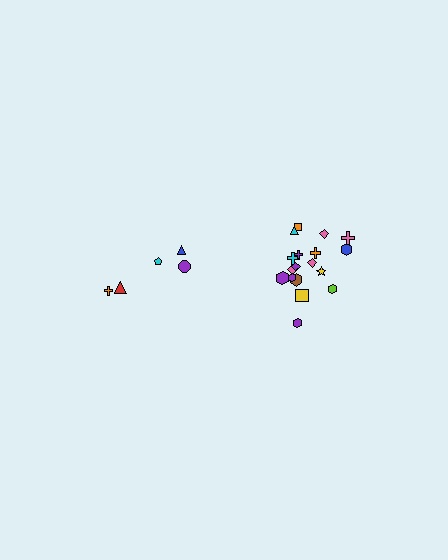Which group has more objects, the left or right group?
The right group.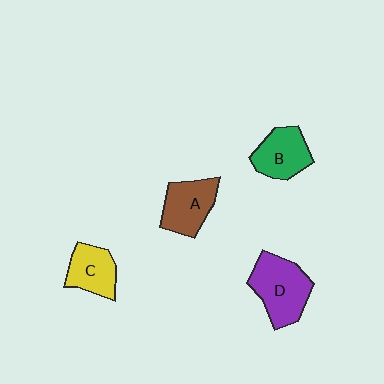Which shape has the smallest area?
Shape C (yellow).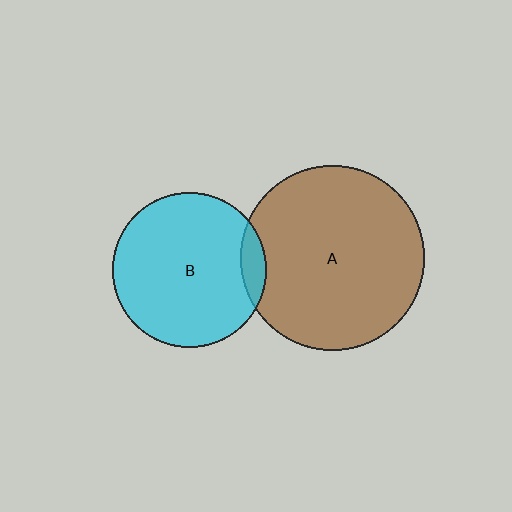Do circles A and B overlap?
Yes.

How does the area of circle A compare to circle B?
Approximately 1.4 times.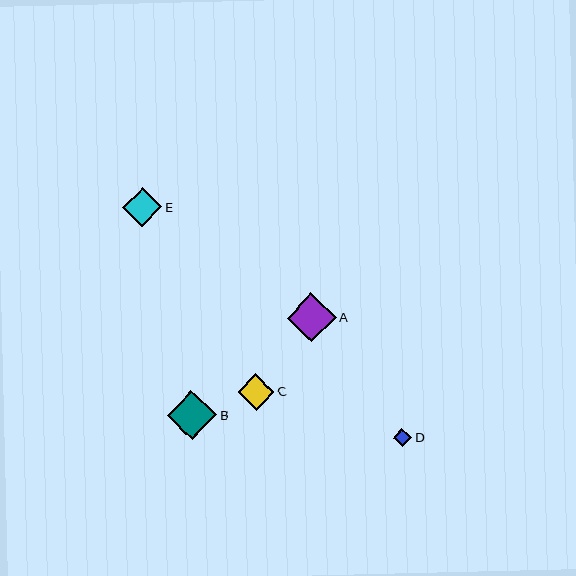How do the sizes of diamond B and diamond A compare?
Diamond B and diamond A are approximately the same size.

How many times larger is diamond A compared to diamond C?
Diamond A is approximately 1.3 times the size of diamond C.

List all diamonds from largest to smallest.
From largest to smallest: B, A, E, C, D.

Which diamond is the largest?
Diamond B is the largest with a size of approximately 50 pixels.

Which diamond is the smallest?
Diamond D is the smallest with a size of approximately 18 pixels.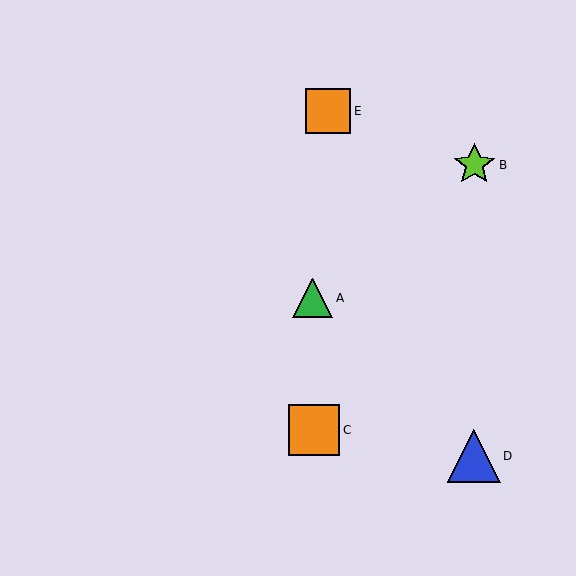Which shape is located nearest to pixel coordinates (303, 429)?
The orange square (labeled C) at (314, 430) is nearest to that location.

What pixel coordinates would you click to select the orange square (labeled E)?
Click at (328, 111) to select the orange square E.